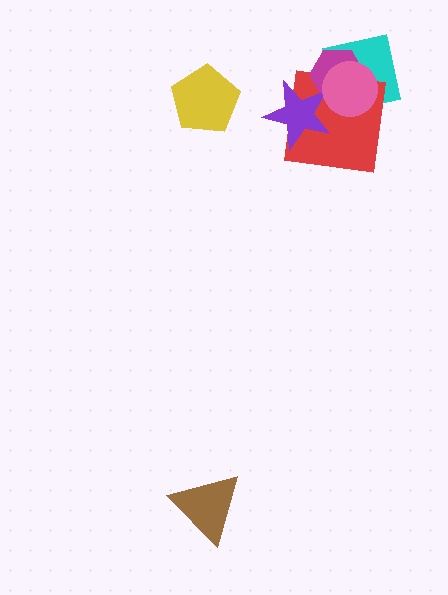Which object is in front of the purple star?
The pink circle is in front of the purple star.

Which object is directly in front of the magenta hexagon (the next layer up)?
The purple star is directly in front of the magenta hexagon.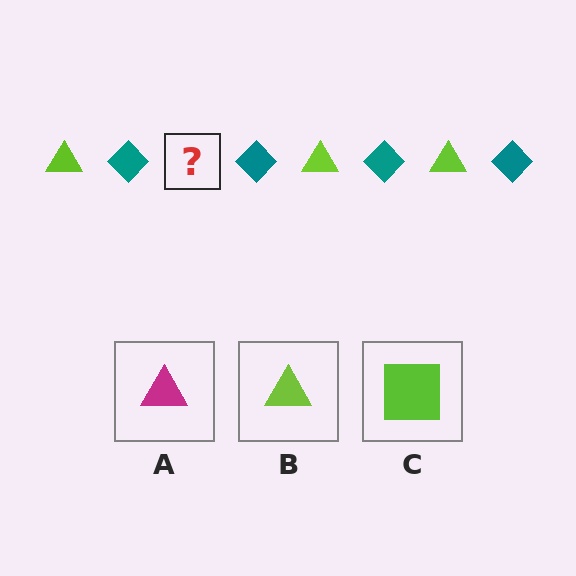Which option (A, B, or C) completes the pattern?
B.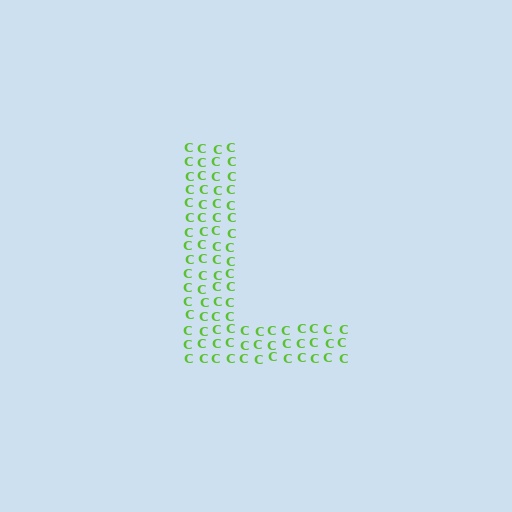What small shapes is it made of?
It is made of small letter C's.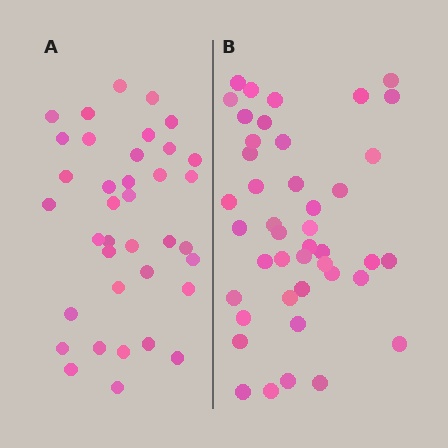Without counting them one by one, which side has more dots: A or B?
Region B (the right region) has more dots.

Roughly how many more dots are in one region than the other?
Region B has about 6 more dots than region A.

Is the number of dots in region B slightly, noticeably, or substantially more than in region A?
Region B has only slightly more — the two regions are fairly close. The ratio is roughly 1.2 to 1.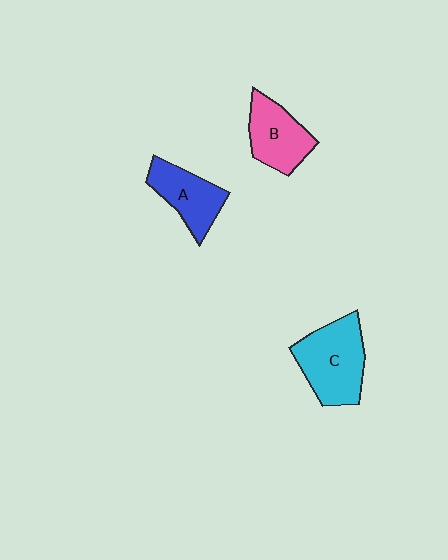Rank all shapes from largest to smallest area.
From largest to smallest: C (cyan), B (pink), A (blue).